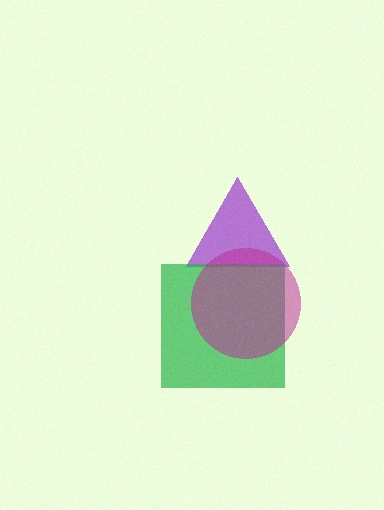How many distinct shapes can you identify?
There are 3 distinct shapes: a purple triangle, a green square, a magenta circle.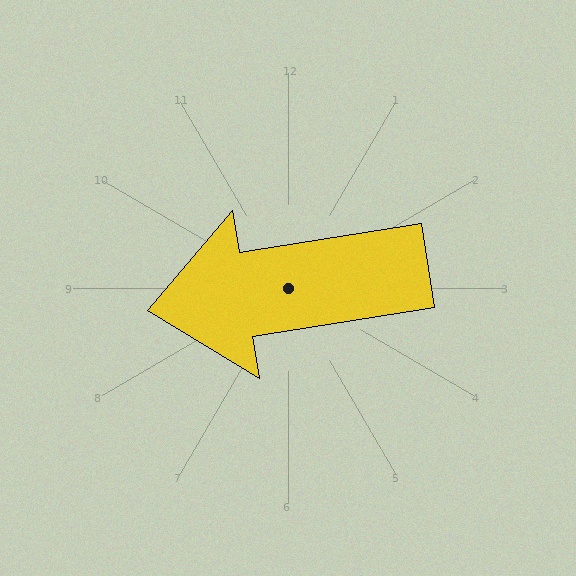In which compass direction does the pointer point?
West.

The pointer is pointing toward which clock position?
Roughly 9 o'clock.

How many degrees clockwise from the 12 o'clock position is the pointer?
Approximately 261 degrees.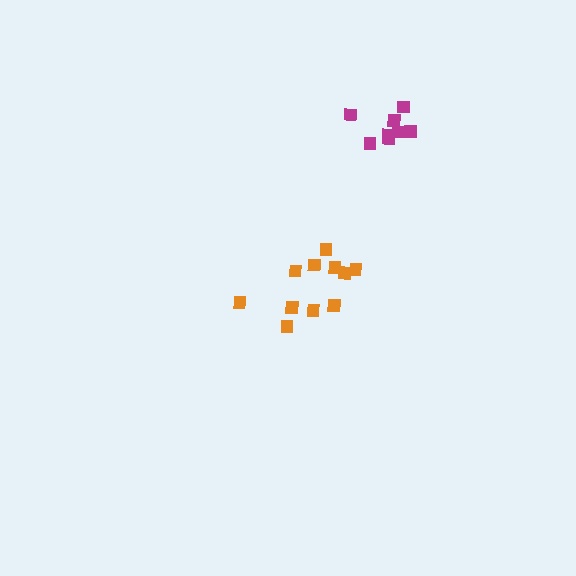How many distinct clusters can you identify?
There are 2 distinct clusters.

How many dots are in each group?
Group 1: 11 dots, Group 2: 8 dots (19 total).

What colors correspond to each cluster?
The clusters are colored: orange, magenta.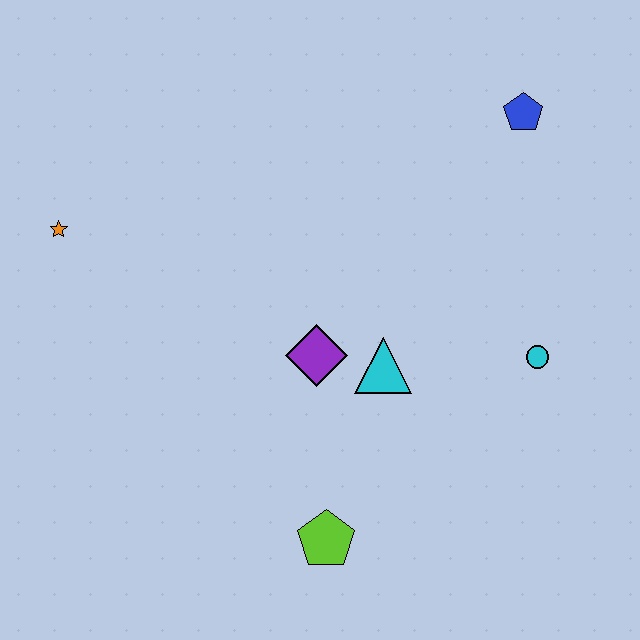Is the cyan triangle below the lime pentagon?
No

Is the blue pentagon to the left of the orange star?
No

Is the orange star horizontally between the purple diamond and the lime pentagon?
No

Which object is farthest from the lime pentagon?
The blue pentagon is farthest from the lime pentagon.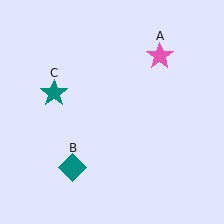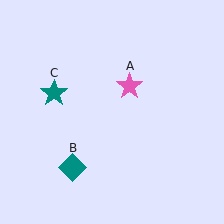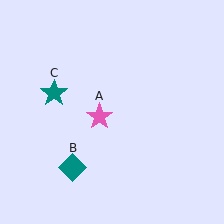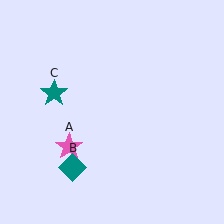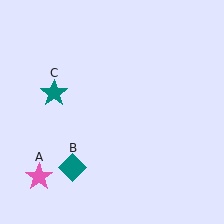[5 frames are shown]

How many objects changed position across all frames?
1 object changed position: pink star (object A).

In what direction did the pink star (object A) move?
The pink star (object A) moved down and to the left.